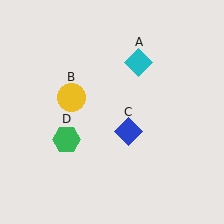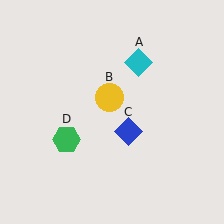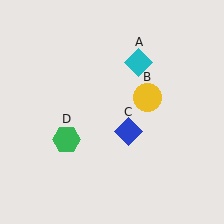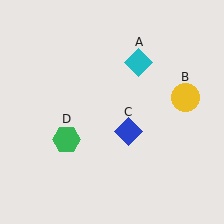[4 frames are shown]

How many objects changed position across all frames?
1 object changed position: yellow circle (object B).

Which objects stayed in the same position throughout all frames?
Cyan diamond (object A) and blue diamond (object C) and green hexagon (object D) remained stationary.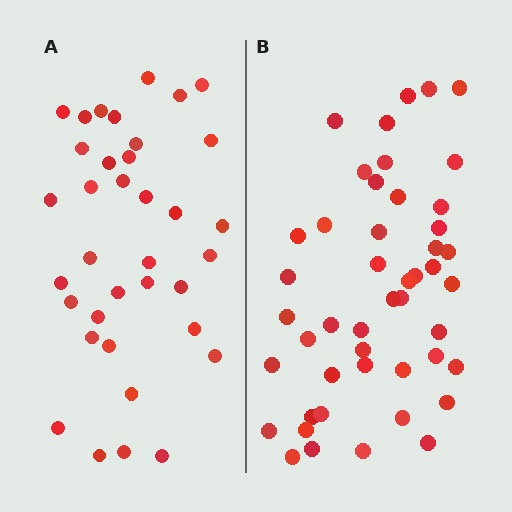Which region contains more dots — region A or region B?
Region B (the right region) has more dots.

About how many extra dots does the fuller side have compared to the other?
Region B has roughly 12 or so more dots than region A.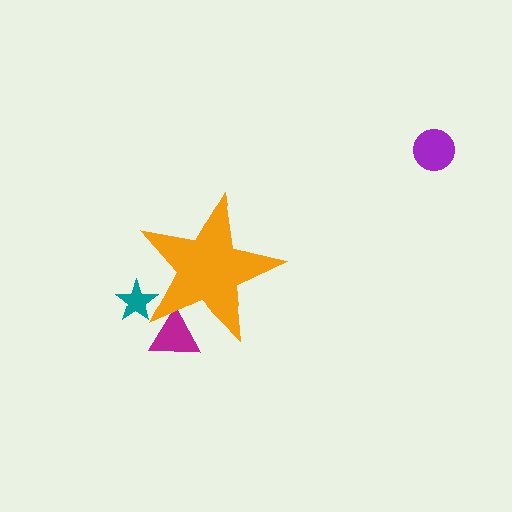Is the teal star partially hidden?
Yes, the teal star is partially hidden behind the orange star.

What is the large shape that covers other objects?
An orange star.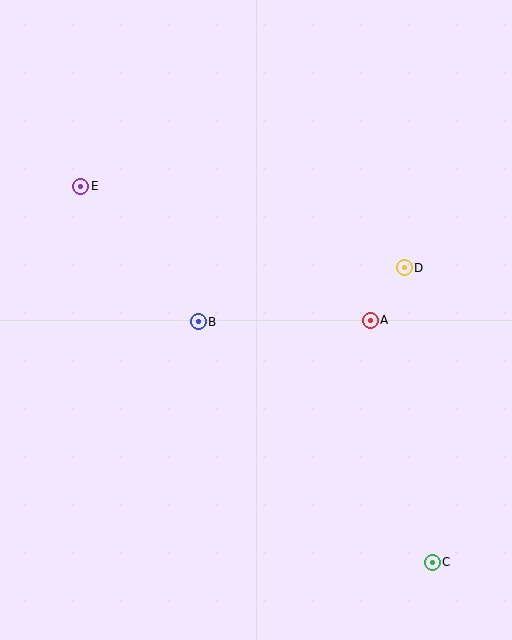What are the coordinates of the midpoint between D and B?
The midpoint between D and B is at (301, 295).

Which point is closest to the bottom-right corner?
Point C is closest to the bottom-right corner.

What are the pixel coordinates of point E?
Point E is at (81, 186).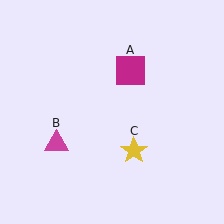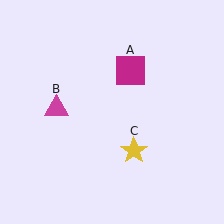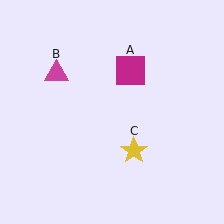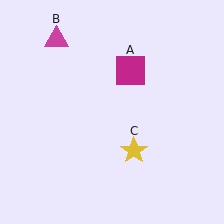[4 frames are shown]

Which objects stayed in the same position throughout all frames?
Magenta square (object A) and yellow star (object C) remained stationary.